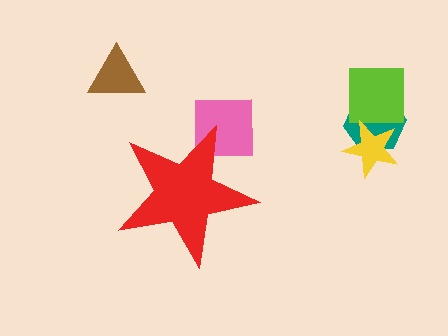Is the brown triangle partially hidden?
No, the brown triangle is fully visible.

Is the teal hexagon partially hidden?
No, the teal hexagon is fully visible.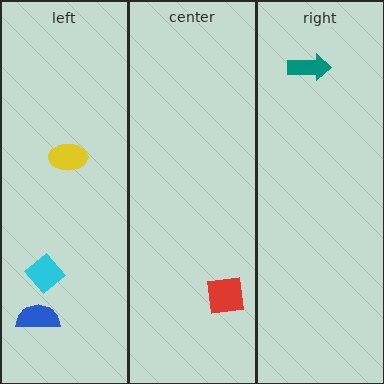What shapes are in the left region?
The cyan diamond, the blue semicircle, the yellow ellipse.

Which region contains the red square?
The center region.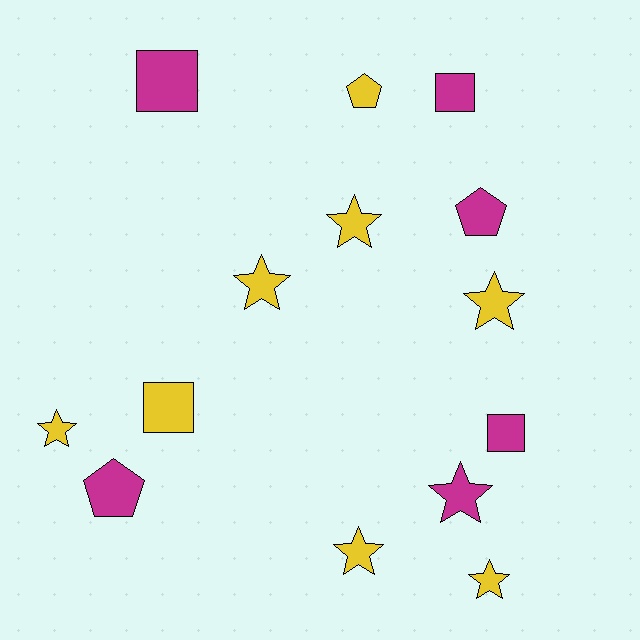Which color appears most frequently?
Yellow, with 8 objects.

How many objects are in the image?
There are 14 objects.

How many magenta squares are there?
There are 3 magenta squares.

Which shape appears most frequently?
Star, with 7 objects.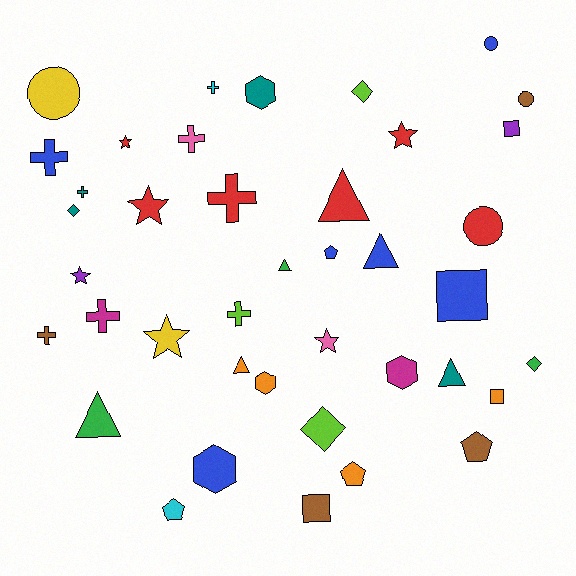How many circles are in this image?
There are 4 circles.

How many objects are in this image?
There are 40 objects.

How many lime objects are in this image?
There are 3 lime objects.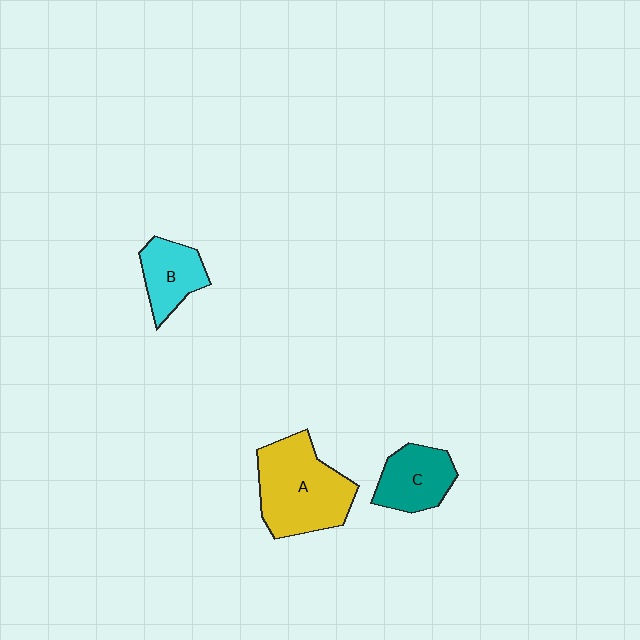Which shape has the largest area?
Shape A (yellow).